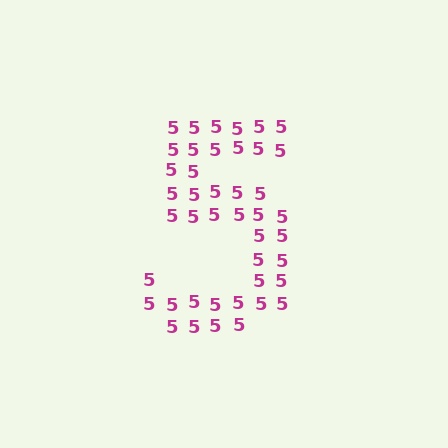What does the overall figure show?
The overall figure shows the digit 5.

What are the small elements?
The small elements are digit 5's.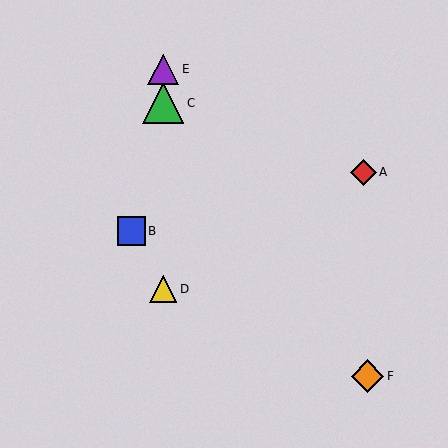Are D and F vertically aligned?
No, D is at x≈163 and F is at x≈368.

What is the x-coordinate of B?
Object B is at x≈131.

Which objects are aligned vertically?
Objects C, D, E are aligned vertically.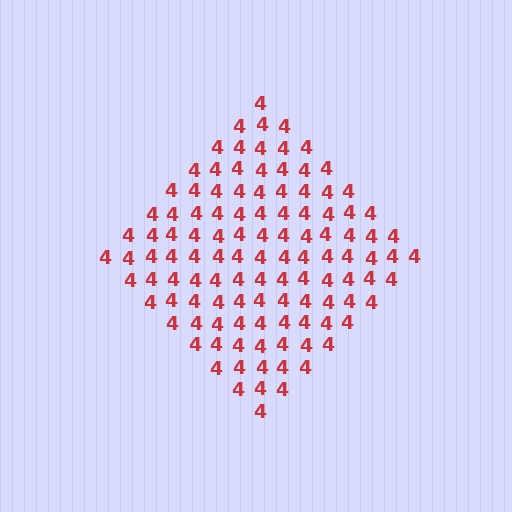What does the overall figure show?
The overall figure shows a diamond.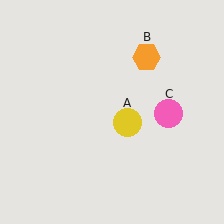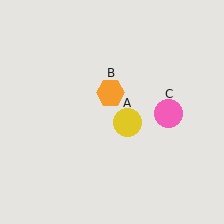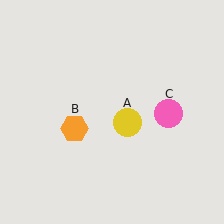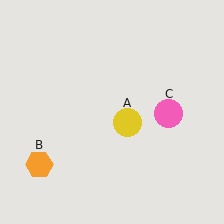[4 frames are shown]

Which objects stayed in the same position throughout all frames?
Yellow circle (object A) and pink circle (object C) remained stationary.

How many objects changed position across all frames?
1 object changed position: orange hexagon (object B).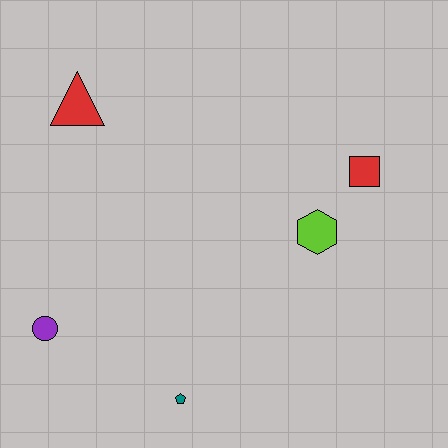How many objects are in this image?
There are 5 objects.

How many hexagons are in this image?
There is 1 hexagon.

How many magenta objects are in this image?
There are no magenta objects.